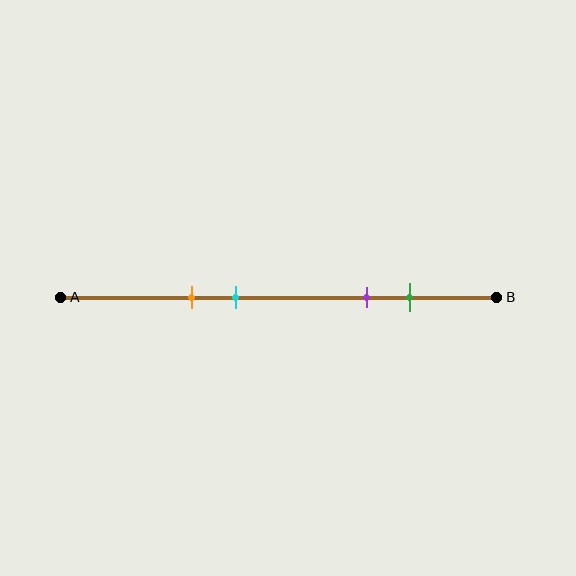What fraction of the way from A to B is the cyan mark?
The cyan mark is approximately 40% (0.4) of the way from A to B.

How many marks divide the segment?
There are 4 marks dividing the segment.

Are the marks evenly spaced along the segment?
No, the marks are not evenly spaced.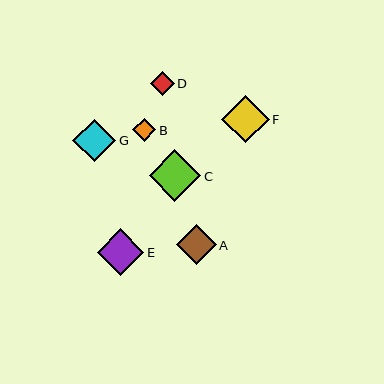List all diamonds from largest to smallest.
From largest to smallest: C, F, E, G, A, D, B.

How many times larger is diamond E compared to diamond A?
Diamond E is approximately 1.2 times the size of diamond A.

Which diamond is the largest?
Diamond C is the largest with a size of approximately 52 pixels.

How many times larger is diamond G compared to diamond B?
Diamond G is approximately 1.8 times the size of diamond B.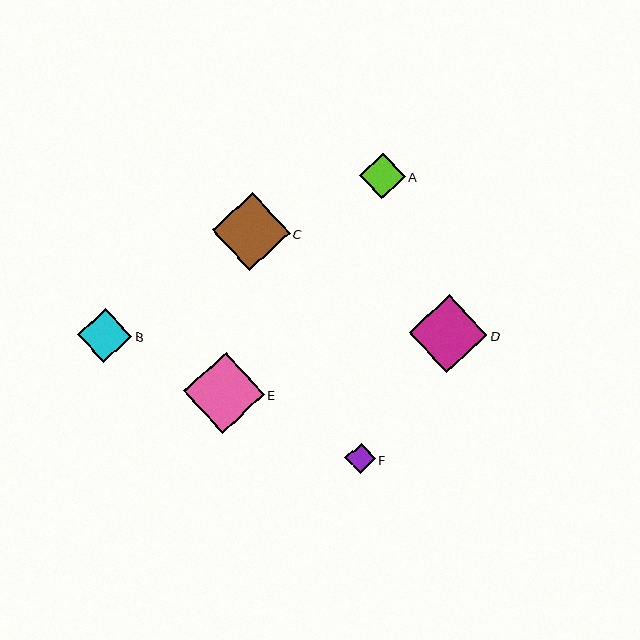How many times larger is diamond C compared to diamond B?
Diamond C is approximately 1.4 times the size of diamond B.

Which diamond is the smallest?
Diamond F is the smallest with a size of approximately 30 pixels.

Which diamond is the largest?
Diamond E is the largest with a size of approximately 81 pixels.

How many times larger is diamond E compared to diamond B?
Diamond E is approximately 1.5 times the size of diamond B.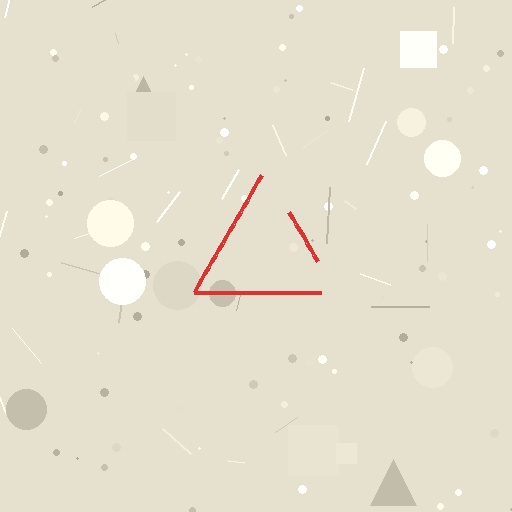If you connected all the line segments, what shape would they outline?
They would outline a triangle.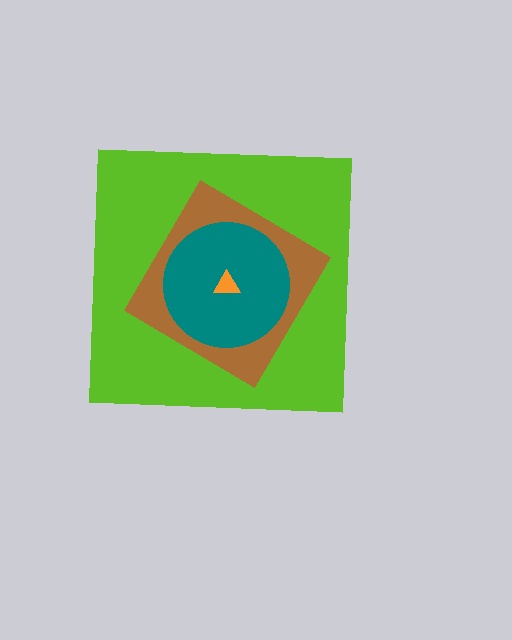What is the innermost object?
The orange triangle.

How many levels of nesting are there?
4.